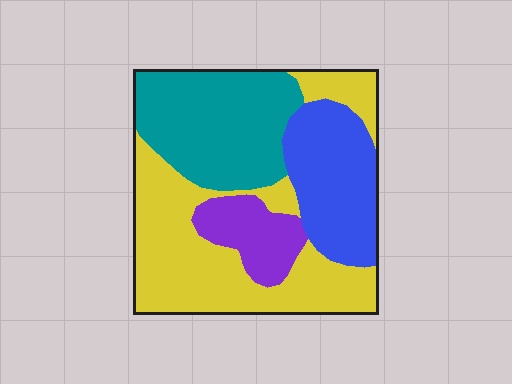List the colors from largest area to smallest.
From largest to smallest: yellow, teal, blue, purple.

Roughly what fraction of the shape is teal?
Teal covers around 30% of the shape.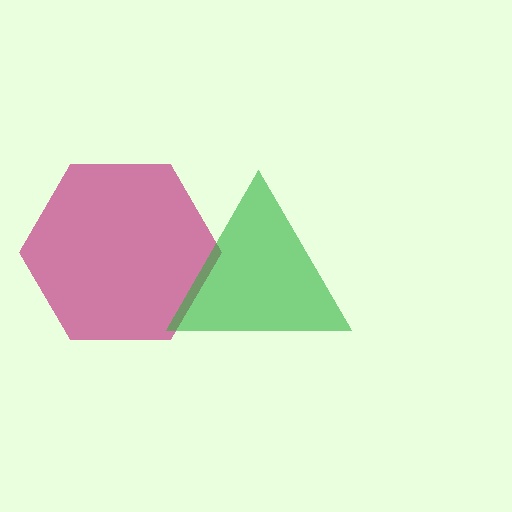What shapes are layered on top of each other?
The layered shapes are: a magenta hexagon, a green triangle.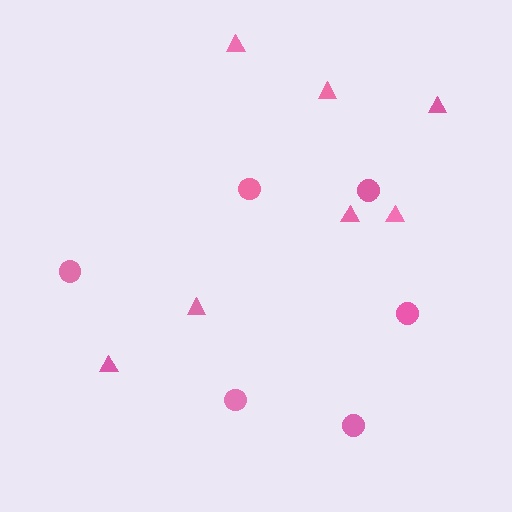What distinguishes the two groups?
There are 2 groups: one group of circles (6) and one group of triangles (7).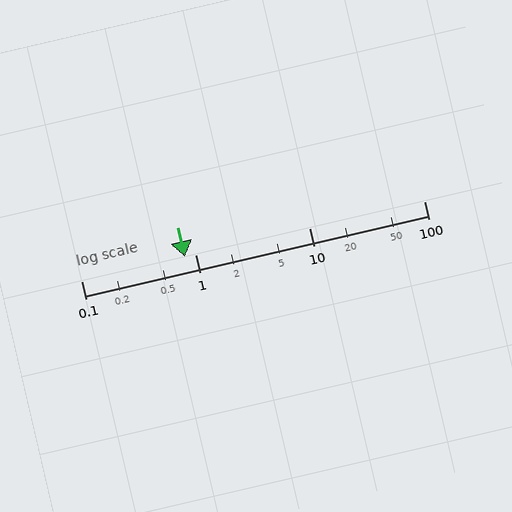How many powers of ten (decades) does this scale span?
The scale spans 3 decades, from 0.1 to 100.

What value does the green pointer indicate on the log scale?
The pointer indicates approximately 0.81.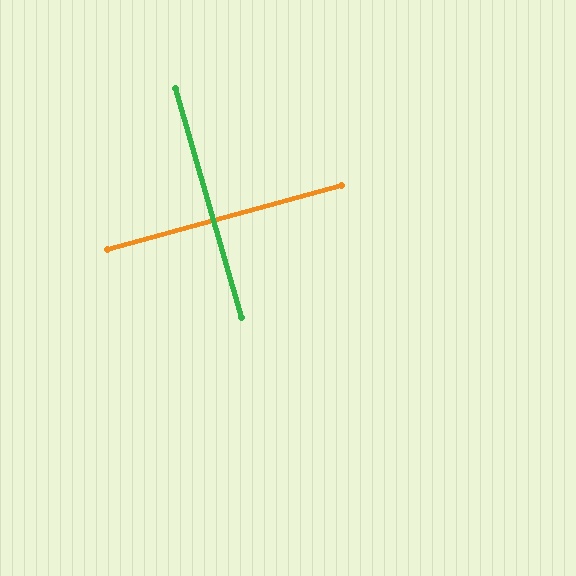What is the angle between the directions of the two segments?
Approximately 89 degrees.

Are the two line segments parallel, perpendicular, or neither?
Perpendicular — they meet at approximately 89°.